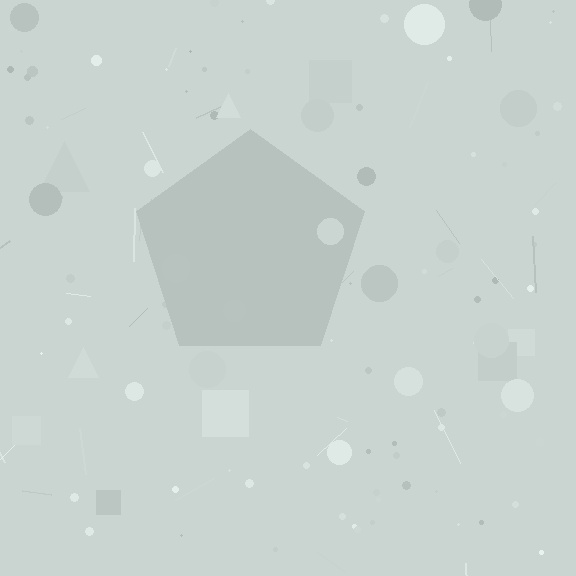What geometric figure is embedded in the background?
A pentagon is embedded in the background.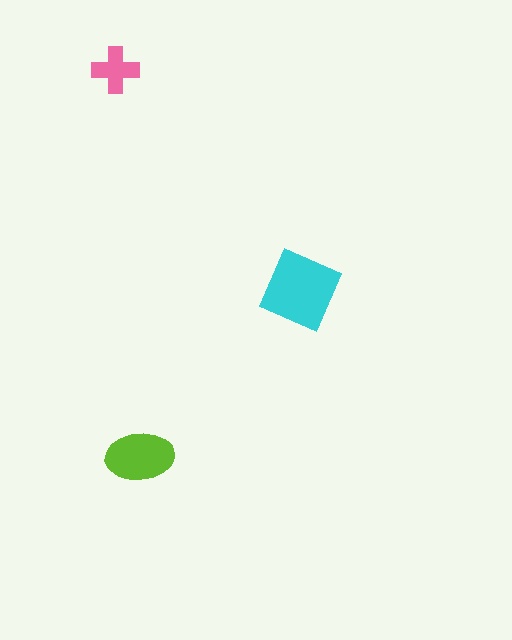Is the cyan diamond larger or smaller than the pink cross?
Larger.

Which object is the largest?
The cyan diamond.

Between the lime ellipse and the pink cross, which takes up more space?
The lime ellipse.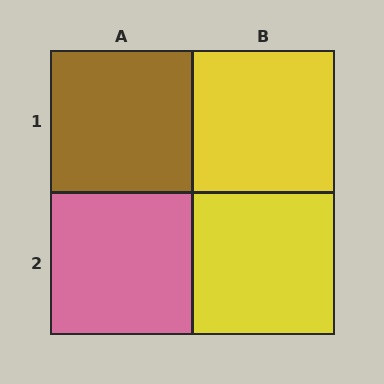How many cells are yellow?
2 cells are yellow.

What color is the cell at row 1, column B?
Yellow.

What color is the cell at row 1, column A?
Brown.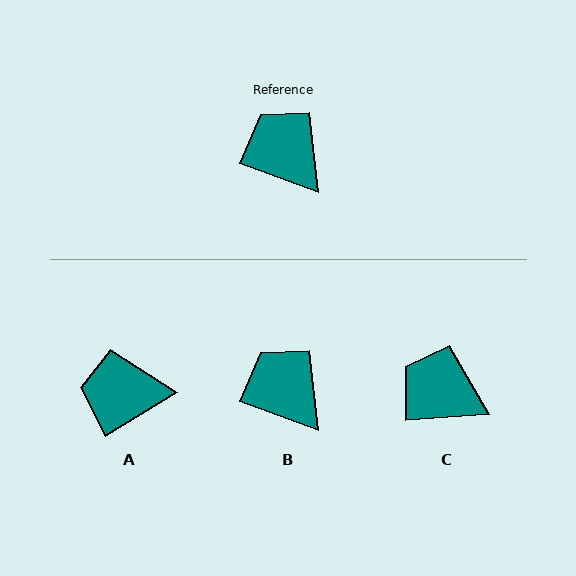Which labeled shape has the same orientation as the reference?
B.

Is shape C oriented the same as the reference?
No, it is off by about 24 degrees.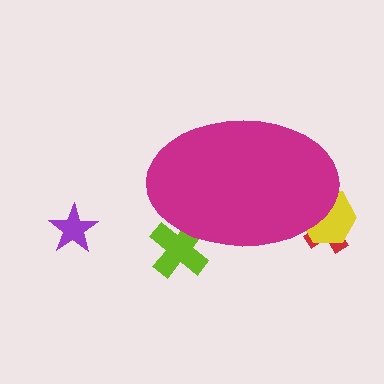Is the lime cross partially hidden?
Yes, the lime cross is partially hidden behind the magenta ellipse.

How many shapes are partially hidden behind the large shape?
3 shapes are partially hidden.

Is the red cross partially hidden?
Yes, the red cross is partially hidden behind the magenta ellipse.